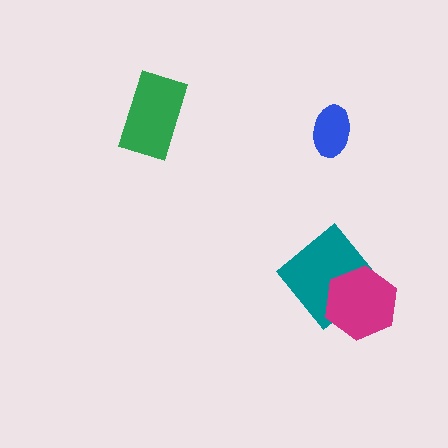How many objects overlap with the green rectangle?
0 objects overlap with the green rectangle.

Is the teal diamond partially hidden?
Yes, it is partially covered by another shape.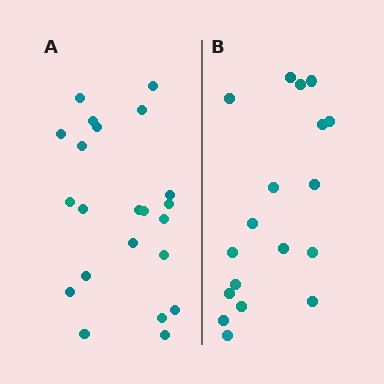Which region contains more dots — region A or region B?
Region A (the left region) has more dots.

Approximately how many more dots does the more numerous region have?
Region A has about 4 more dots than region B.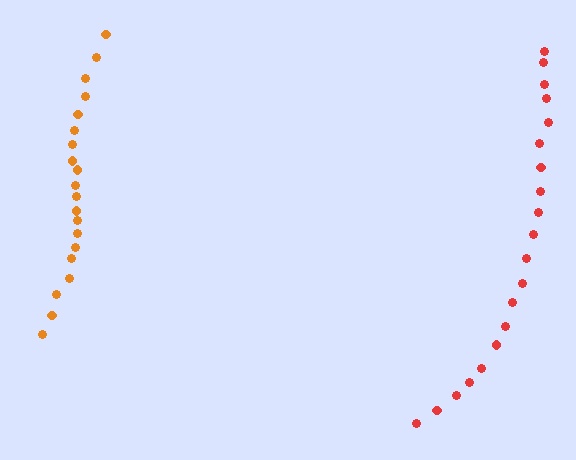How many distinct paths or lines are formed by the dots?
There are 2 distinct paths.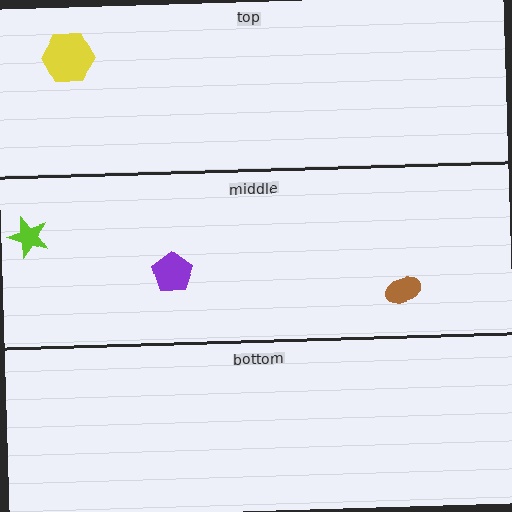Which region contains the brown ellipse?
The middle region.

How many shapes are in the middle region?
3.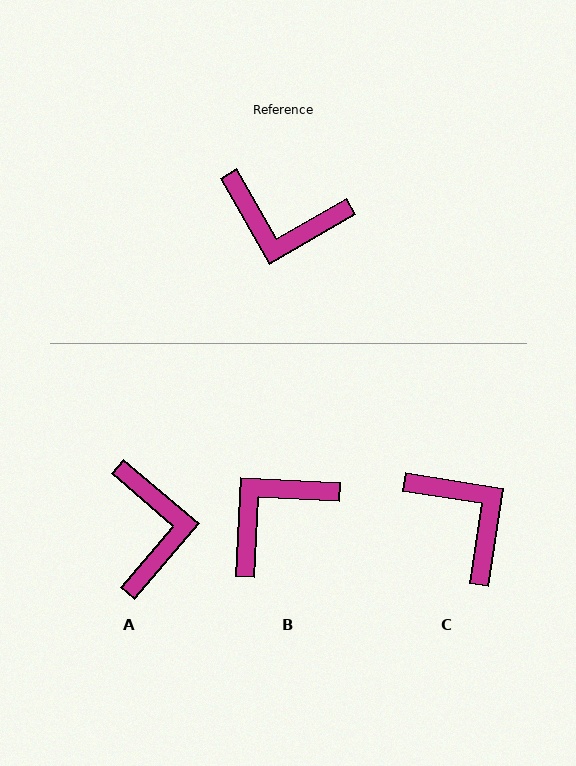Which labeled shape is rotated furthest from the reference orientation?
C, about 141 degrees away.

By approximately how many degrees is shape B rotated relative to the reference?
Approximately 123 degrees clockwise.